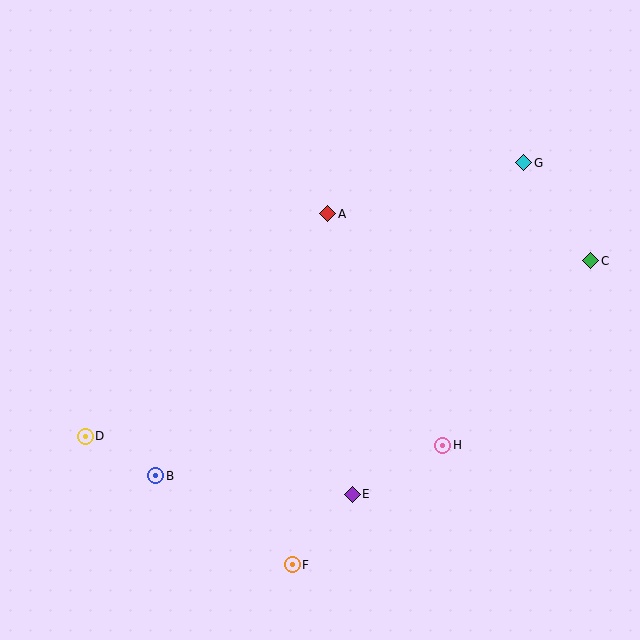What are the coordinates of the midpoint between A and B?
The midpoint between A and B is at (242, 345).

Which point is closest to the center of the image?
Point A at (328, 214) is closest to the center.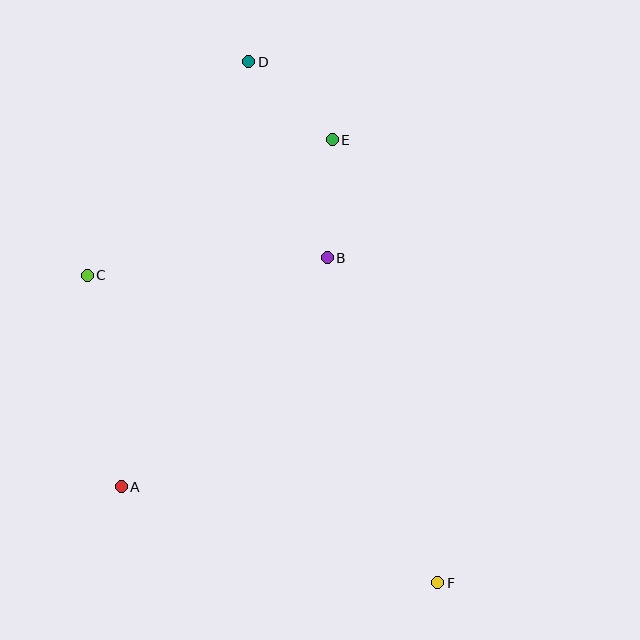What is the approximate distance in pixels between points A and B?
The distance between A and B is approximately 308 pixels.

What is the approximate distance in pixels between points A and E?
The distance between A and E is approximately 406 pixels.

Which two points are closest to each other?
Points D and E are closest to each other.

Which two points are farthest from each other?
Points D and F are farthest from each other.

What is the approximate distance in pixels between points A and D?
The distance between A and D is approximately 444 pixels.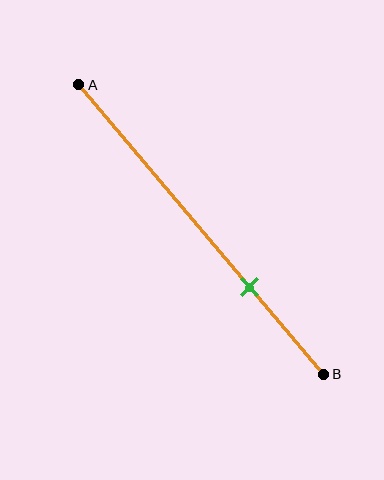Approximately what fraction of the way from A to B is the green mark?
The green mark is approximately 70% of the way from A to B.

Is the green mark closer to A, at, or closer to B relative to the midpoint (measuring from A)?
The green mark is closer to point B than the midpoint of segment AB.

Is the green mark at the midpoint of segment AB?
No, the mark is at about 70% from A, not at the 50% midpoint.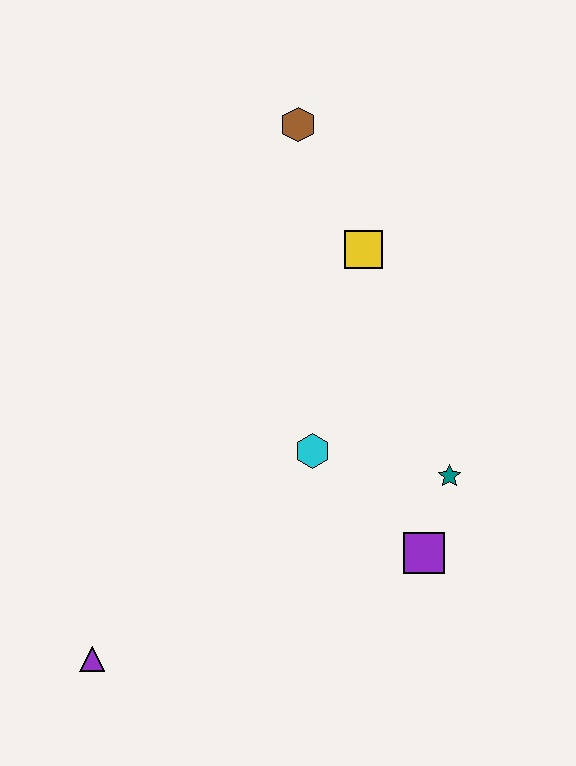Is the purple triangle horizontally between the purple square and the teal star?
No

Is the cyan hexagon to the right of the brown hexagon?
Yes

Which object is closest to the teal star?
The purple square is closest to the teal star.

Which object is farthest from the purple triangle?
The brown hexagon is farthest from the purple triangle.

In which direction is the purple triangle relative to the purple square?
The purple triangle is to the left of the purple square.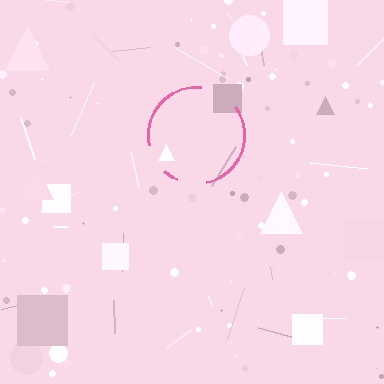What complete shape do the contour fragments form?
The contour fragments form a circle.